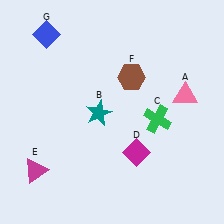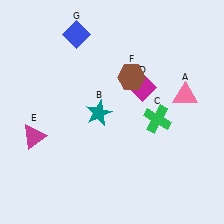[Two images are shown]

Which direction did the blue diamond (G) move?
The blue diamond (G) moved right.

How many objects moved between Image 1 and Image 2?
3 objects moved between the two images.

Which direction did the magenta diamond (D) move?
The magenta diamond (D) moved up.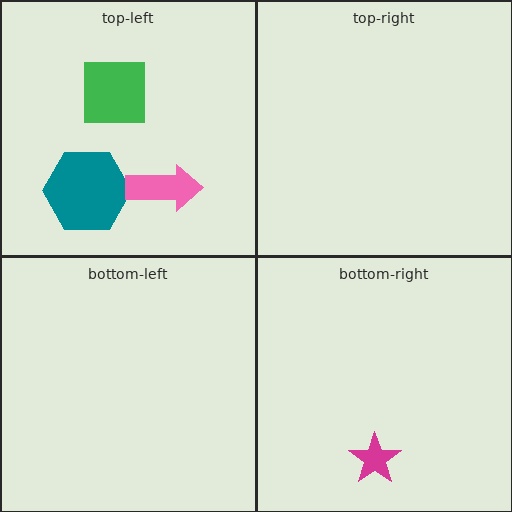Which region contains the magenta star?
The bottom-right region.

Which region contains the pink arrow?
The top-left region.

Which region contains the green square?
The top-left region.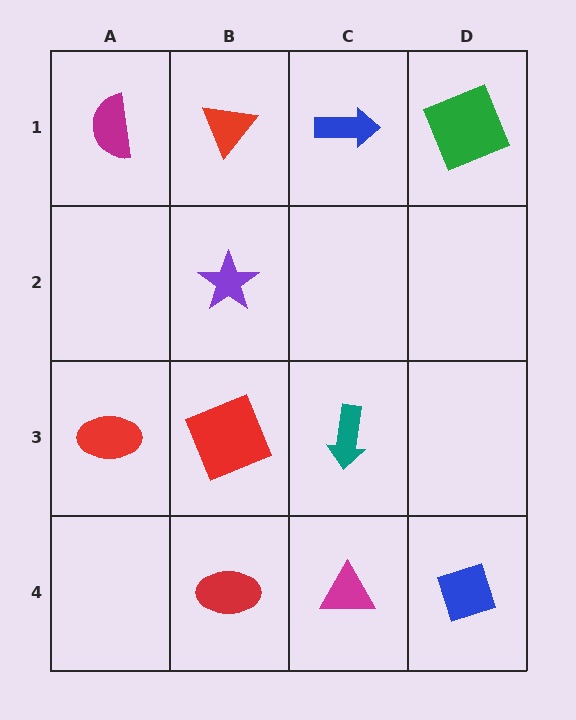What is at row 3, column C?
A teal arrow.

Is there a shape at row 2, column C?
No, that cell is empty.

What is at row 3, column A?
A red ellipse.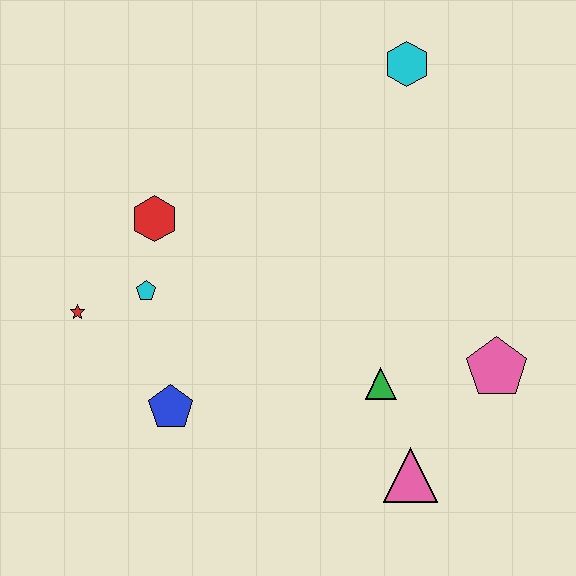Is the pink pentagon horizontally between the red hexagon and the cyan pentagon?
No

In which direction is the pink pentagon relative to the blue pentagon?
The pink pentagon is to the right of the blue pentagon.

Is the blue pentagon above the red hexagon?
No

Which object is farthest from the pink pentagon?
The red star is farthest from the pink pentagon.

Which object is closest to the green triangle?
The pink triangle is closest to the green triangle.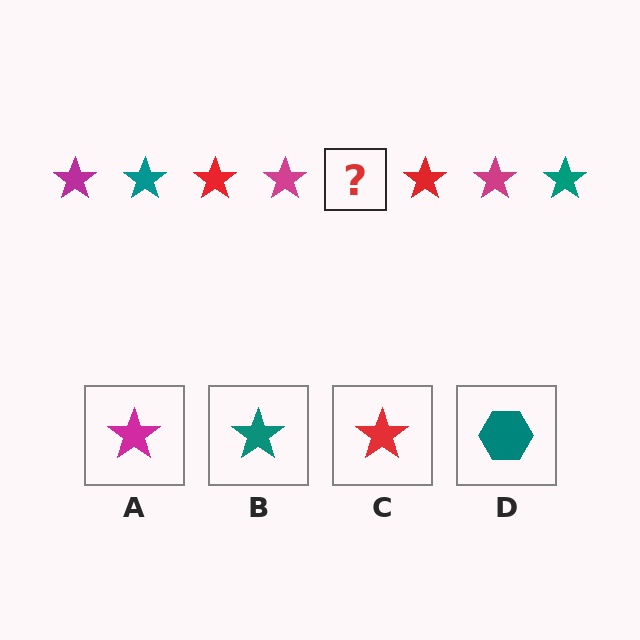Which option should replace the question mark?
Option B.